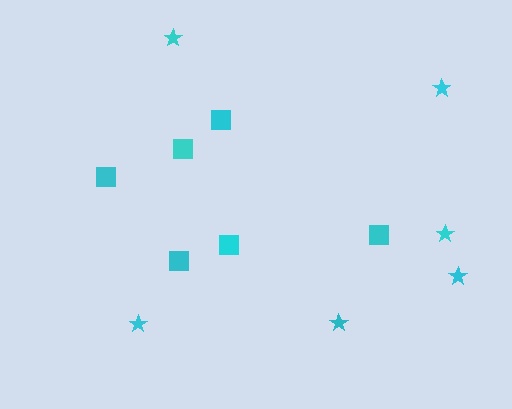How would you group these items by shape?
There are 2 groups: one group of squares (6) and one group of stars (6).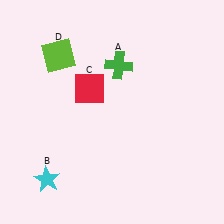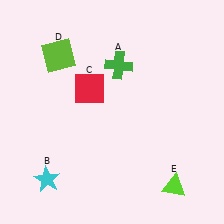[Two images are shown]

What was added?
A lime triangle (E) was added in Image 2.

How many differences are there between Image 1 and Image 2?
There is 1 difference between the two images.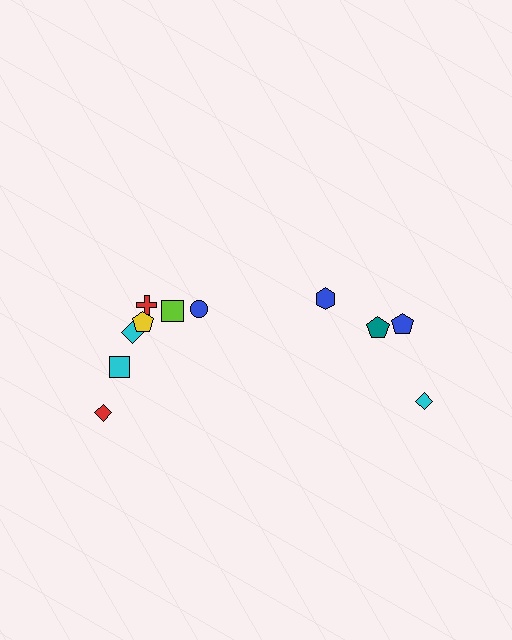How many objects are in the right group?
There are 4 objects.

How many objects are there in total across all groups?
There are 11 objects.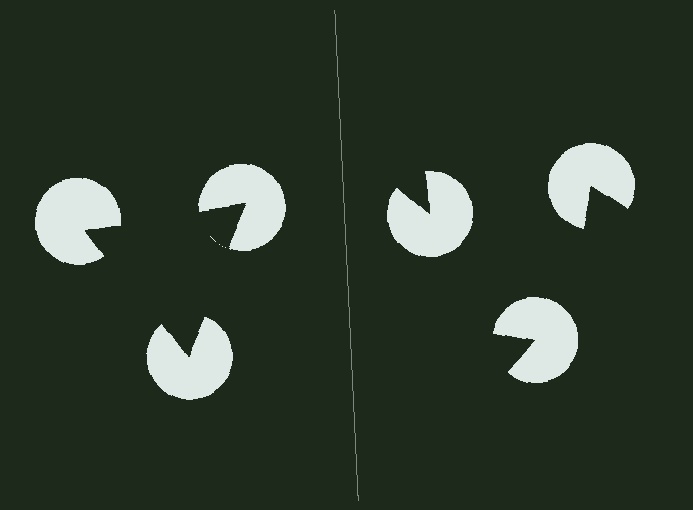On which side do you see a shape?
An illusory triangle appears on the left side. On the right side the wedge cuts are rotated, so no coherent shape forms.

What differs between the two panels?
The pac-man discs are positioned identically on both sides; only the wedge orientations differ. On the left they align to a triangle; on the right they are misaligned.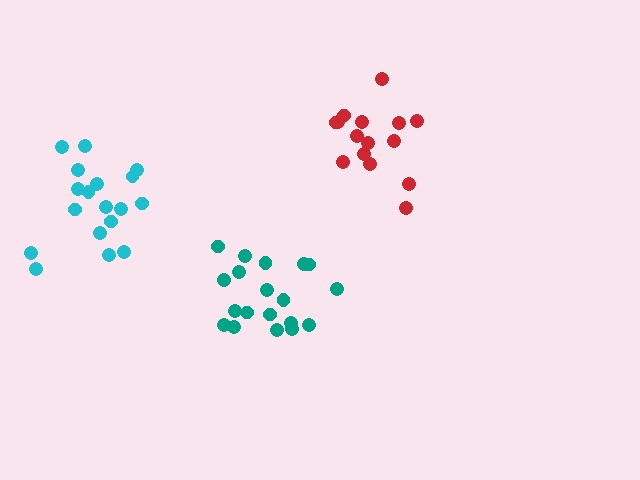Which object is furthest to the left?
The cyan cluster is leftmost.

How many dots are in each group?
Group 1: 19 dots, Group 2: 18 dots, Group 3: 15 dots (52 total).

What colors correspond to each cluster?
The clusters are colored: teal, cyan, red.